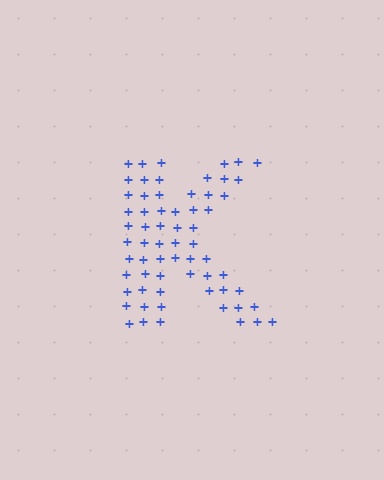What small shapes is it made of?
It is made of small plus signs.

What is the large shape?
The large shape is the letter K.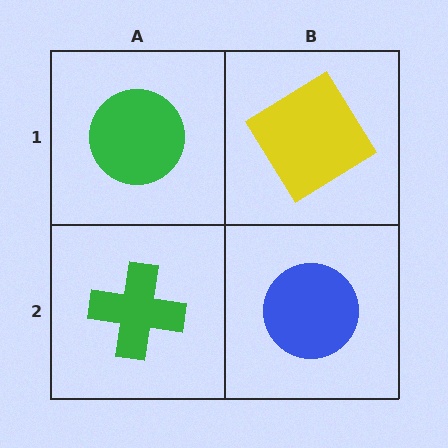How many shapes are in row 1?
2 shapes.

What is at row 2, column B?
A blue circle.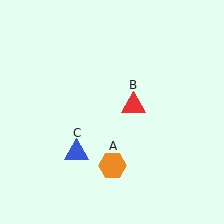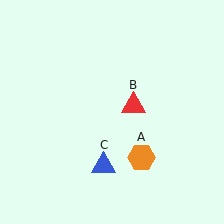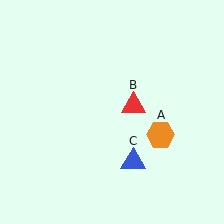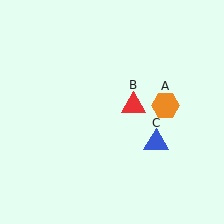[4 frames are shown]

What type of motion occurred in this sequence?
The orange hexagon (object A), blue triangle (object C) rotated counterclockwise around the center of the scene.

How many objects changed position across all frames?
2 objects changed position: orange hexagon (object A), blue triangle (object C).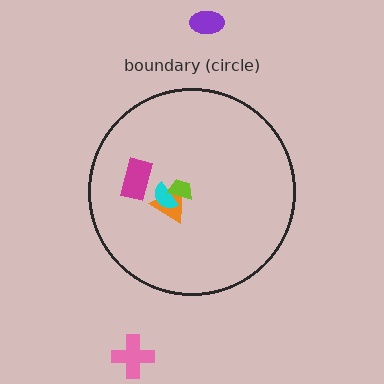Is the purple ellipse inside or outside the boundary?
Outside.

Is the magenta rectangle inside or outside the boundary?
Inside.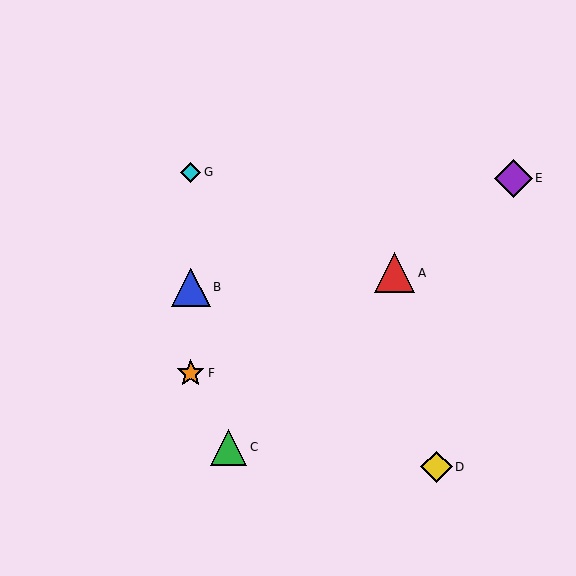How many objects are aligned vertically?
3 objects (B, F, G) are aligned vertically.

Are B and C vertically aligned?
No, B is at x≈191 and C is at x≈229.